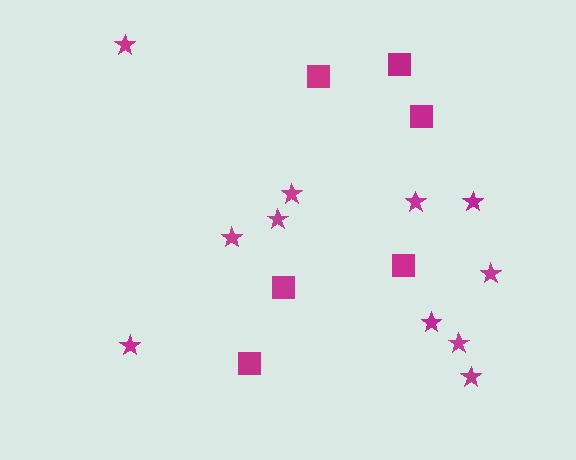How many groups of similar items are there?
There are 2 groups: one group of stars (11) and one group of squares (6).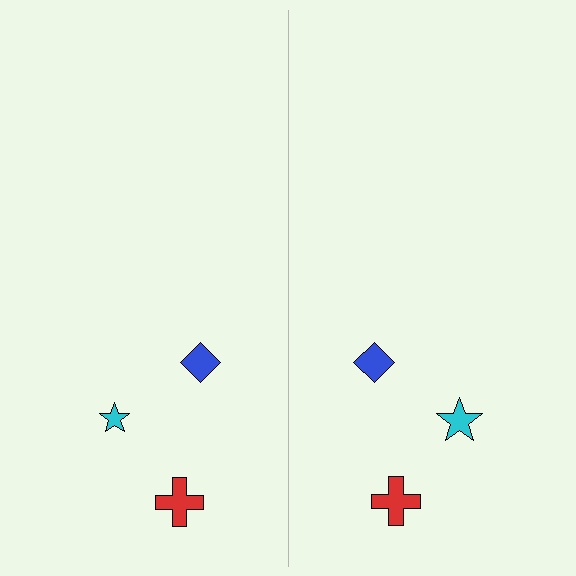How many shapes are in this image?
There are 6 shapes in this image.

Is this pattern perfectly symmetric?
No, the pattern is not perfectly symmetric. The cyan star on the right side has a different size than its mirror counterpart.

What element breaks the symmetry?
The cyan star on the right side has a different size than its mirror counterpart.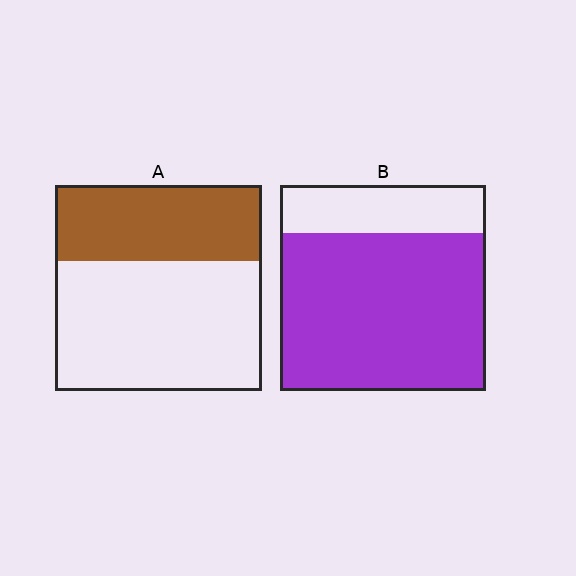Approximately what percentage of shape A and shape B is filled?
A is approximately 35% and B is approximately 75%.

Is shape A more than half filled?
No.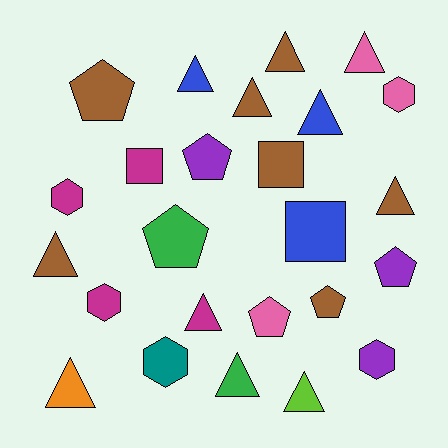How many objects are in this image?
There are 25 objects.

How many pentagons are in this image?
There are 6 pentagons.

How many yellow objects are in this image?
There are no yellow objects.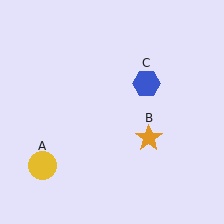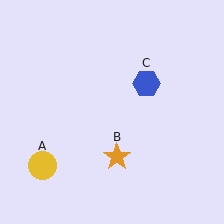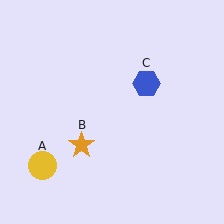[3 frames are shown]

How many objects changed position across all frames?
1 object changed position: orange star (object B).